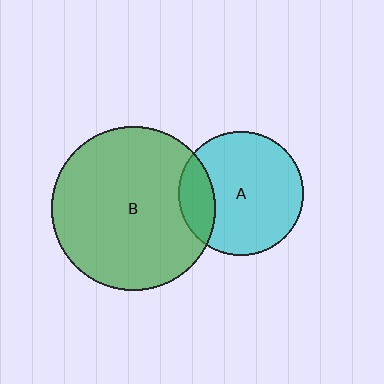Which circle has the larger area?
Circle B (green).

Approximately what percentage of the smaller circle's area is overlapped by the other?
Approximately 20%.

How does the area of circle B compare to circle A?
Approximately 1.7 times.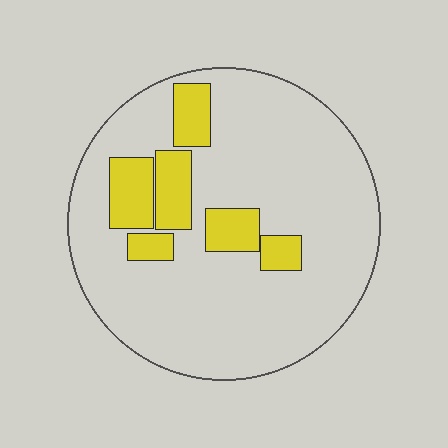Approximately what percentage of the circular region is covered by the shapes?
Approximately 20%.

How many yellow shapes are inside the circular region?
6.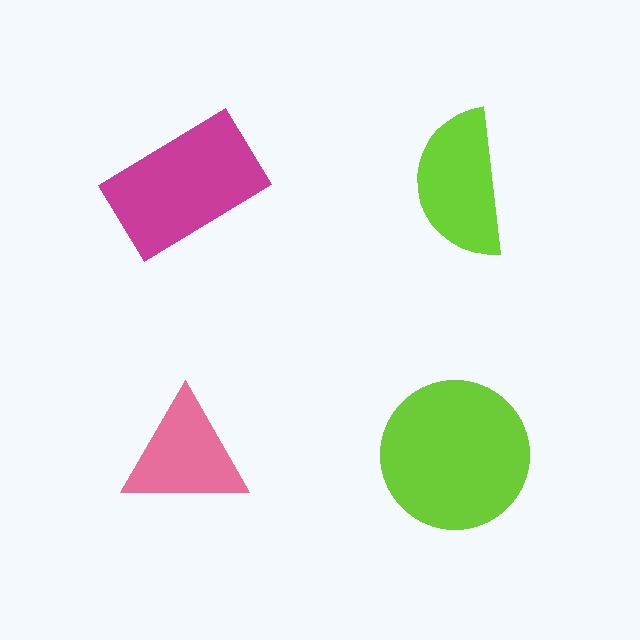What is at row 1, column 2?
A lime semicircle.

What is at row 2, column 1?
A pink triangle.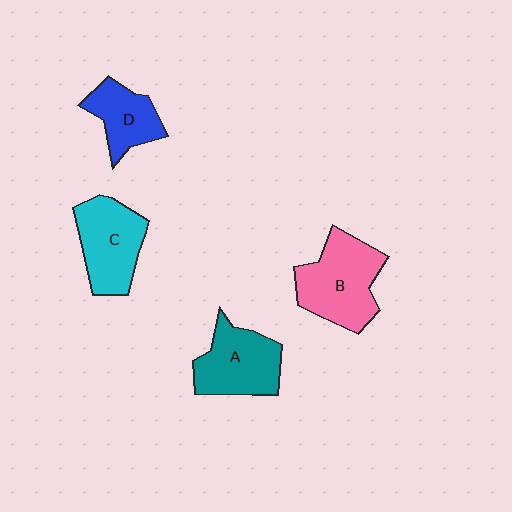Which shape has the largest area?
Shape B (pink).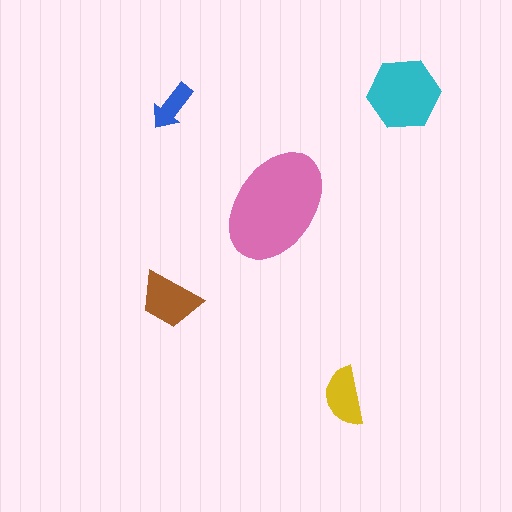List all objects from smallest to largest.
The blue arrow, the yellow semicircle, the brown trapezoid, the cyan hexagon, the pink ellipse.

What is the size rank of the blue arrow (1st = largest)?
5th.